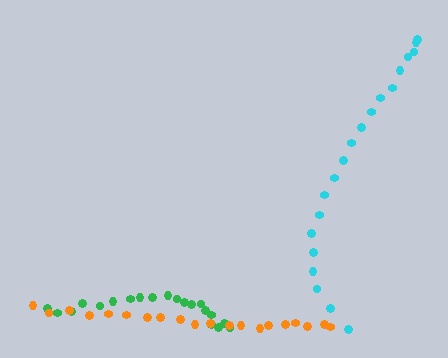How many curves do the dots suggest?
There are 3 distinct paths.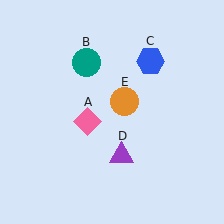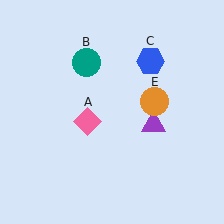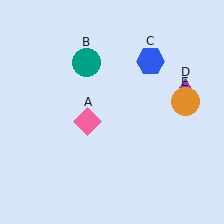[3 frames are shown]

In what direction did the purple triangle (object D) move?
The purple triangle (object D) moved up and to the right.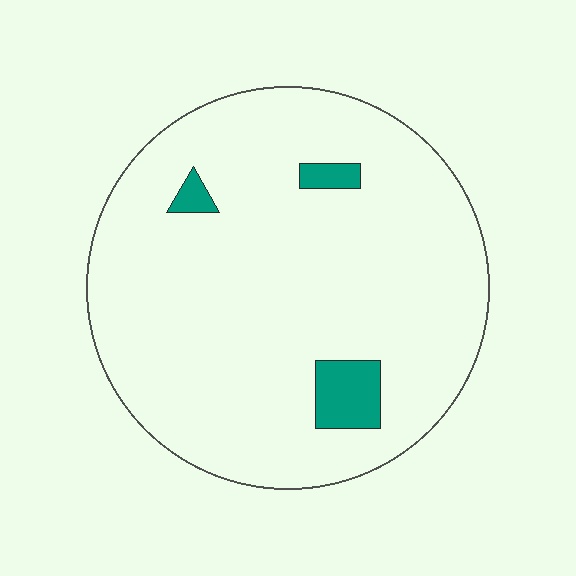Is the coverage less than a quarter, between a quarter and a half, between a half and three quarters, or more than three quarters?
Less than a quarter.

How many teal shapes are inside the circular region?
3.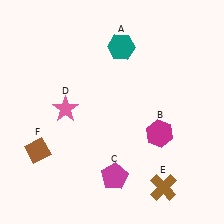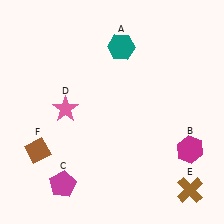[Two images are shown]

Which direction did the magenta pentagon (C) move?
The magenta pentagon (C) moved left.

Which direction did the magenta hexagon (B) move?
The magenta hexagon (B) moved right.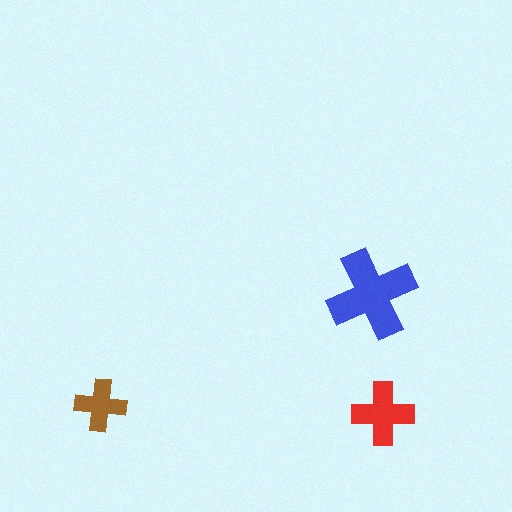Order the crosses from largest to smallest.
the blue one, the red one, the brown one.